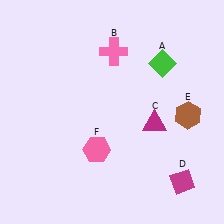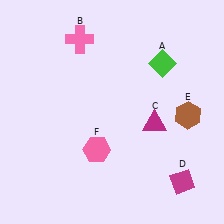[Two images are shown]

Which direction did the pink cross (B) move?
The pink cross (B) moved left.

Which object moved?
The pink cross (B) moved left.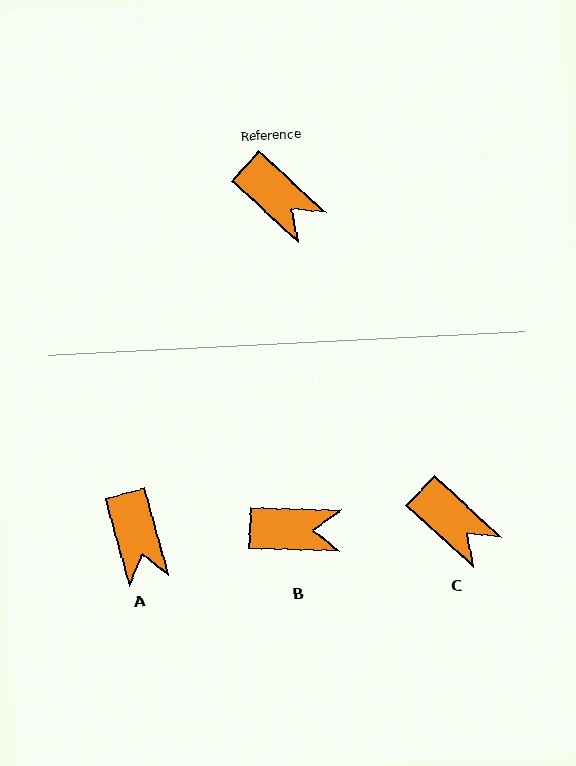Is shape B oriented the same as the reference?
No, it is off by about 41 degrees.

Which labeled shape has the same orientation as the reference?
C.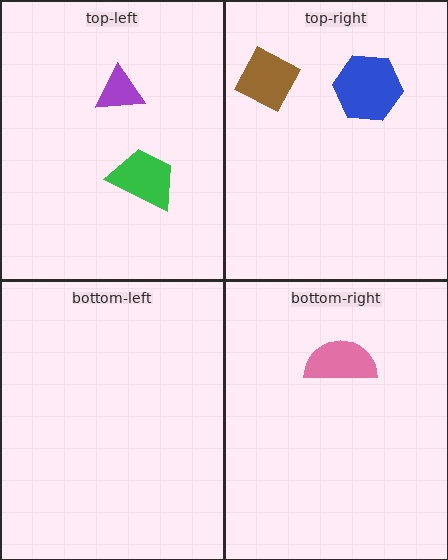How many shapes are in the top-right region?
2.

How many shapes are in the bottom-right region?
1.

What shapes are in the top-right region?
The brown square, the blue hexagon.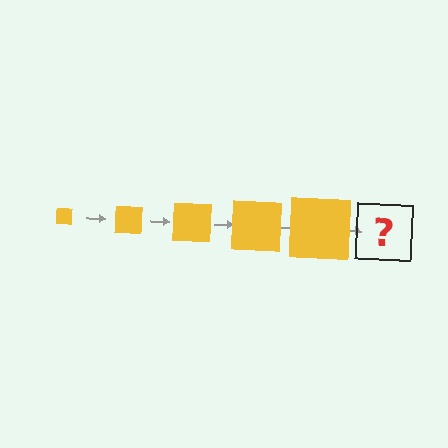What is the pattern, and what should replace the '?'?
The pattern is that the square gets progressively larger each step. The '?' should be a yellow square, larger than the previous one.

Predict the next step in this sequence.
The next step is a yellow square, larger than the previous one.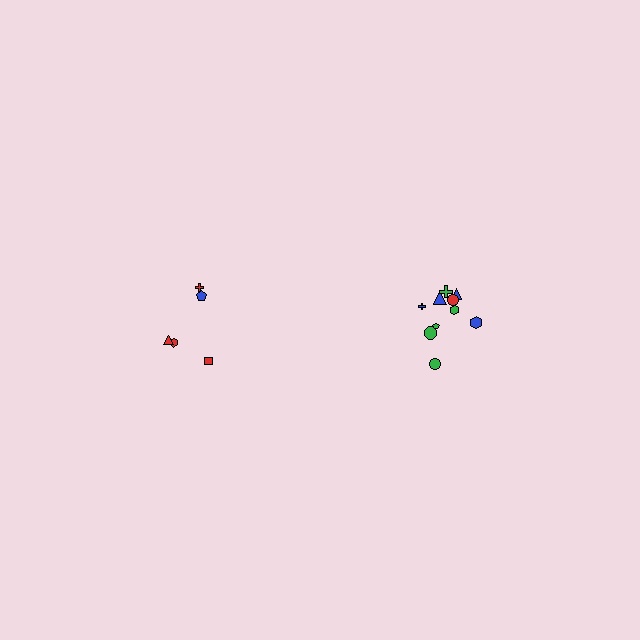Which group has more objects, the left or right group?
The right group.